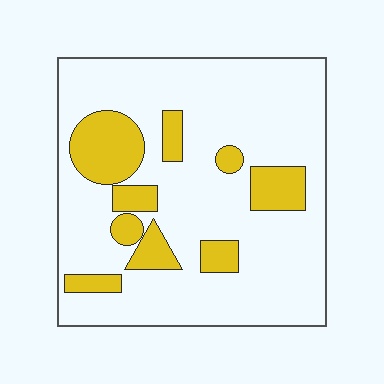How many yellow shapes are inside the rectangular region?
9.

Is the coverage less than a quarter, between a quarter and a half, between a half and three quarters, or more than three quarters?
Less than a quarter.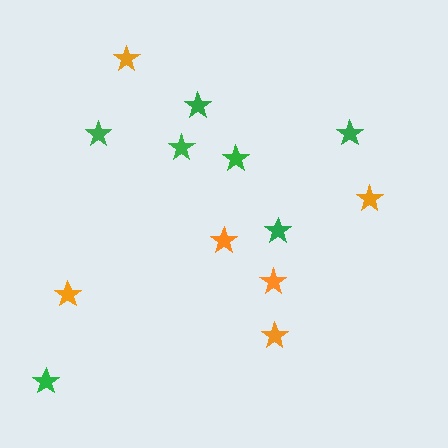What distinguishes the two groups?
There are 2 groups: one group of orange stars (6) and one group of green stars (7).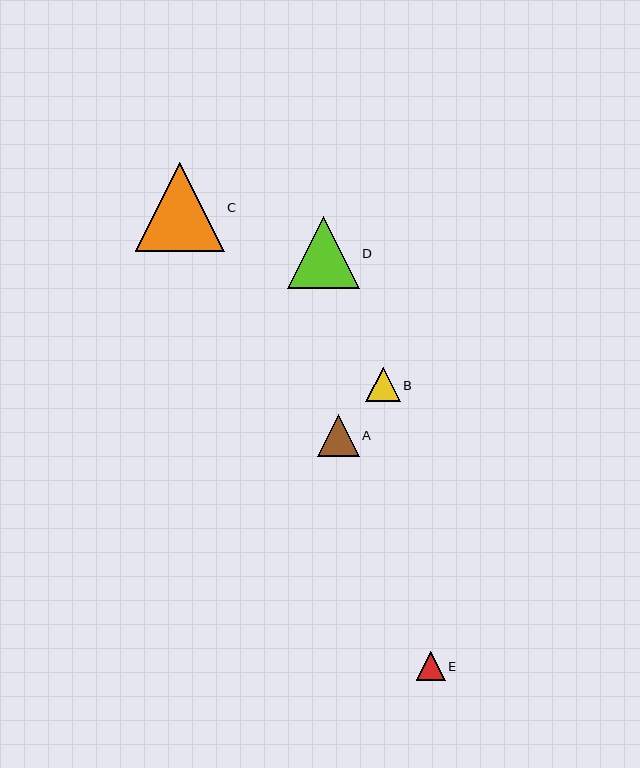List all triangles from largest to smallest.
From largest to smallest: C, D, A, B, E.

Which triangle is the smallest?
Triangle E is the smallest with a size of approximately 29 pixels.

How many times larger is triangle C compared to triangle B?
Triangle C is approximately 2.6 times the size of triangle B.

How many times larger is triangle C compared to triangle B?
Triangle C is approximately 2.6 times the size of triangle B.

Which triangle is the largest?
Triangle C is the largest with a size of approximately 89 pixels.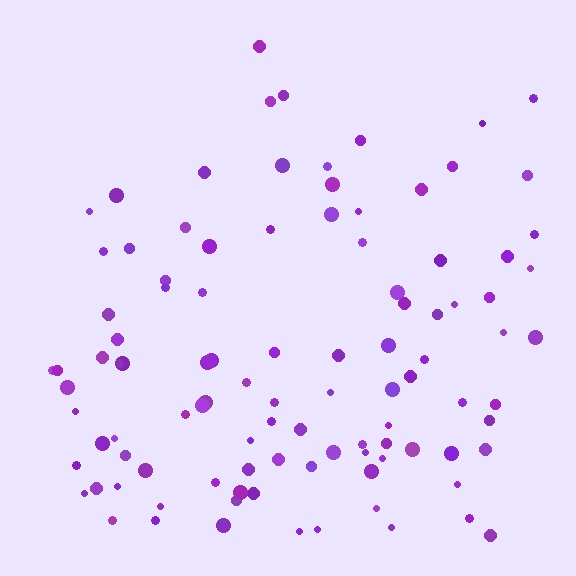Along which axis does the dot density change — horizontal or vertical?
Vertical.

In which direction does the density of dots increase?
From top to bottom, with the bottom side densest.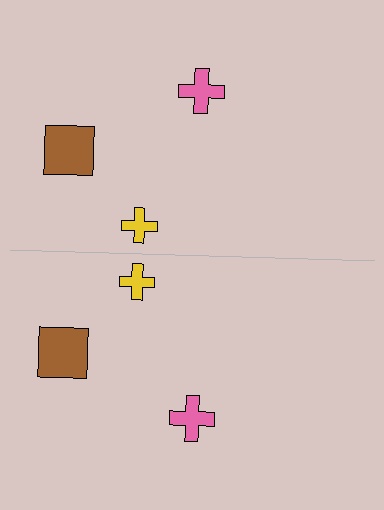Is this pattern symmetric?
Yes, this pattern has bilateral (reflection) symmetry.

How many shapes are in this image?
There are 6 shapes in this image.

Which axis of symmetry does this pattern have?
The pattern has a horizontal axis of symmetry running through the center of the image.